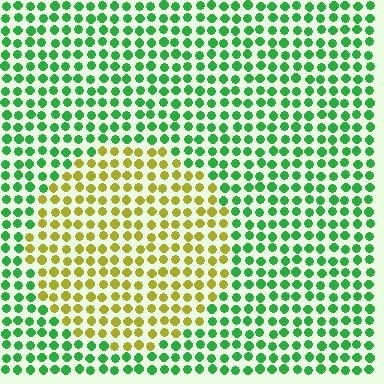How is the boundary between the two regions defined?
The boundary is defined purely by a slight shift in hue (about 68 degrees). Spacing, size, and orientation are identical on both sides.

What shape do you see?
I see a circle.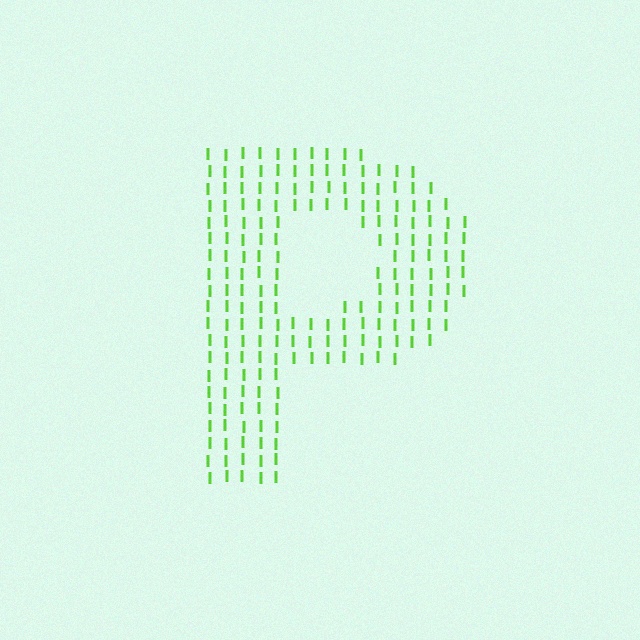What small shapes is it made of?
It is made of small letter I's.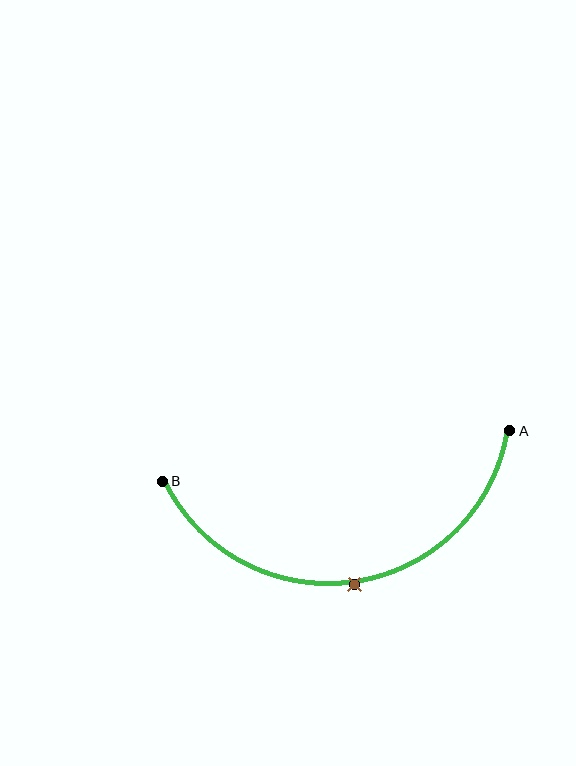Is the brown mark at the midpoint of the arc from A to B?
Yes. The brown mark lies on the arc at equal arc-length from both A and B — it is the arc midpoint.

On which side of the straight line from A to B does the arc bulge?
The arc bulges below the straight line connecting A and B.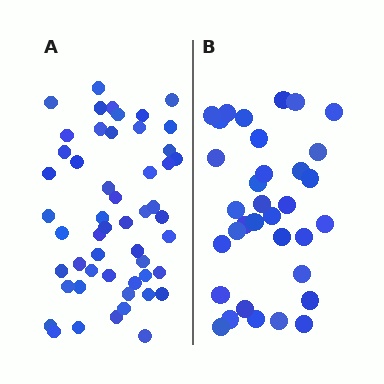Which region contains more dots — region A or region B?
Region A (the left region) has more dots.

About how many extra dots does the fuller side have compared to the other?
Region A has approximately 20 more dots than region B.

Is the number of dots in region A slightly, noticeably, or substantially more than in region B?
Region A has substantially more. The ratio is roughly 1.5 to 1.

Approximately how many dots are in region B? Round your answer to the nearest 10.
About 30 dots. (The exact count is 34, which rounds to 30.)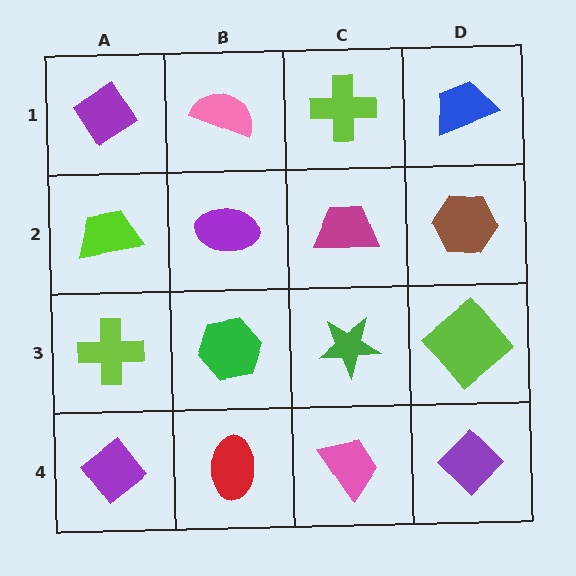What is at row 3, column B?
A green hexagon.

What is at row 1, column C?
A lime cross.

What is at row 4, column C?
A pink trapezoid.